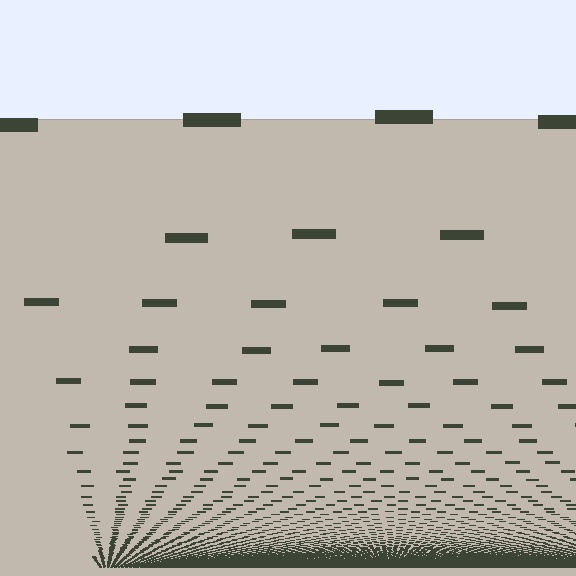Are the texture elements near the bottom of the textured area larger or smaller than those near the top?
Smaller. The gradient is inverted — elements near the bottom are smaller and denser.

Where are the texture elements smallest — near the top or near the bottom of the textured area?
Near the bottom.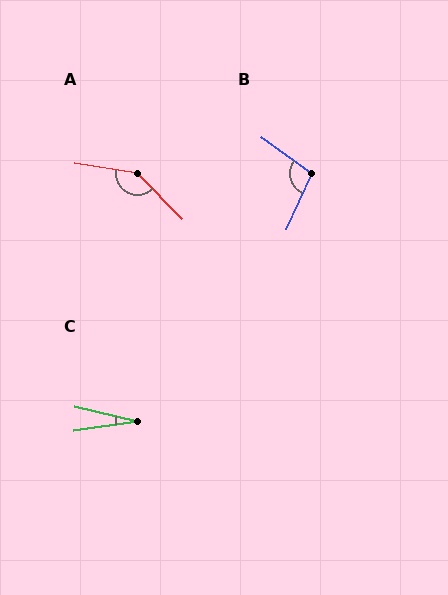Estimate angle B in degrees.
Approximately 102 degrees.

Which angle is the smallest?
C, at approximately 22 degrees.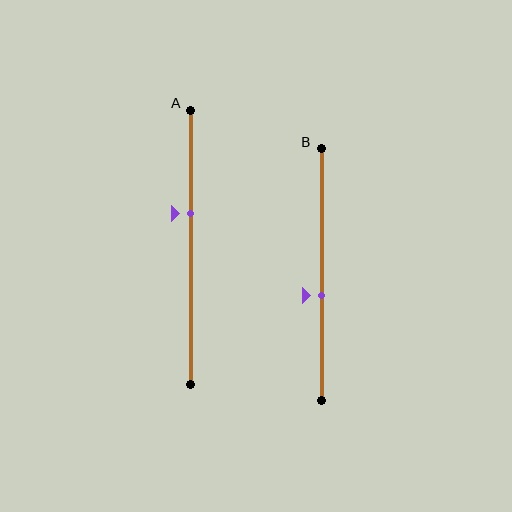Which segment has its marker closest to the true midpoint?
Segment B has its marker closest to the true midpoint.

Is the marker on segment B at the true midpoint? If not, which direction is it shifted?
No, the marker on segment B is shifted downward by about 8% of the segment length.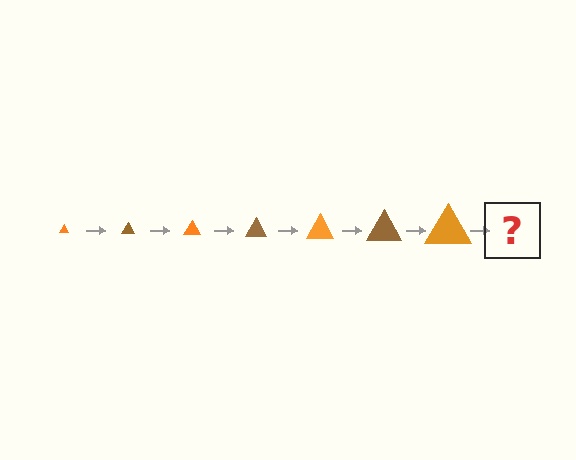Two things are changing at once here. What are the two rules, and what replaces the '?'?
The two rules are that the triangle grows larger each step and the color cycles through orange and brown. The '?' should be a brown triangle, larger than the previous one.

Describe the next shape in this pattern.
It should be a brown triangle, larger than the previous one.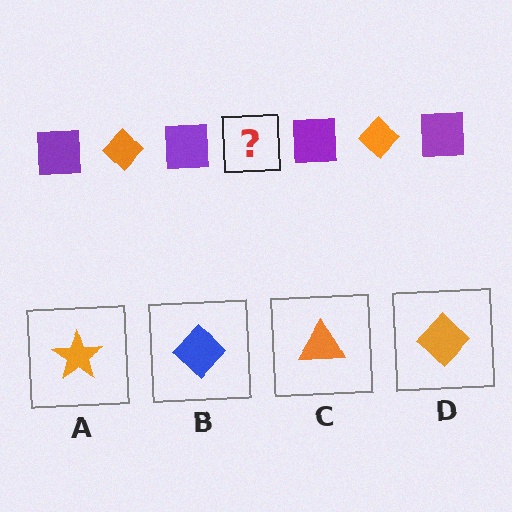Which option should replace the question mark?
Option D.